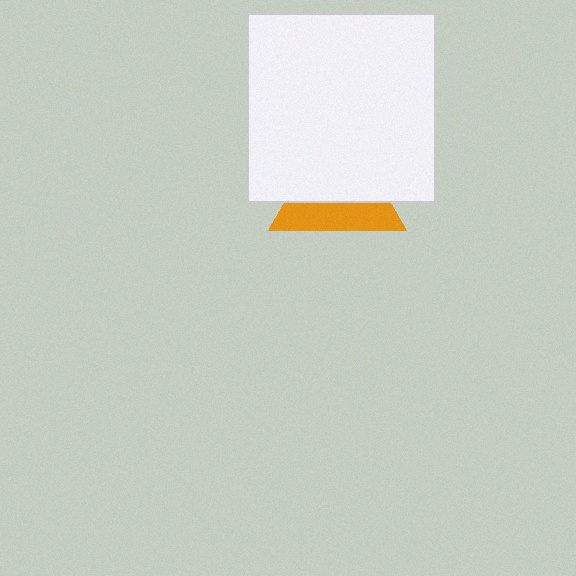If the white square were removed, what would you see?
You would see the complete orange triangle.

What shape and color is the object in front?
The object in front is a white square.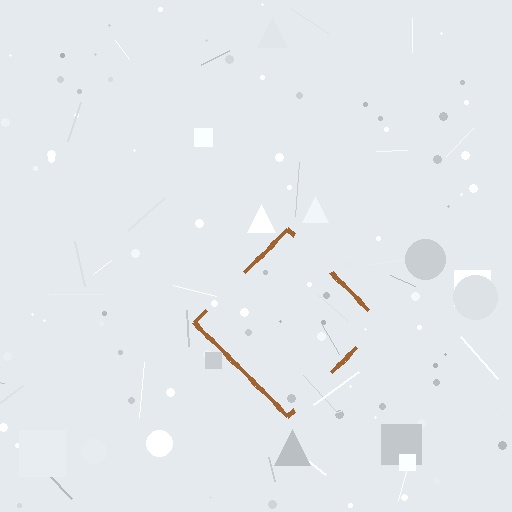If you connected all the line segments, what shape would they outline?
They would outline a diamond.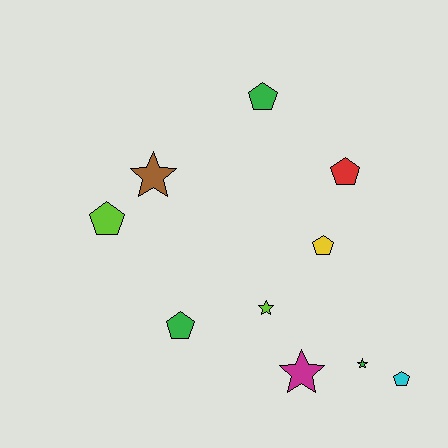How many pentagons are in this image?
There are 6 pentagons.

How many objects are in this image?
There are 10 objects.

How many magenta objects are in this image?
There is 1 magenta object.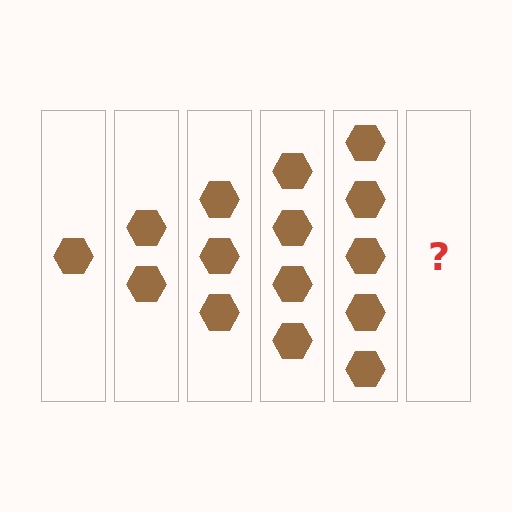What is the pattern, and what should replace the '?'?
The pattern is that each step adds one more hexagon. The '?' should be 6 hexagons.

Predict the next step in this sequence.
The next step is 6 hexagons.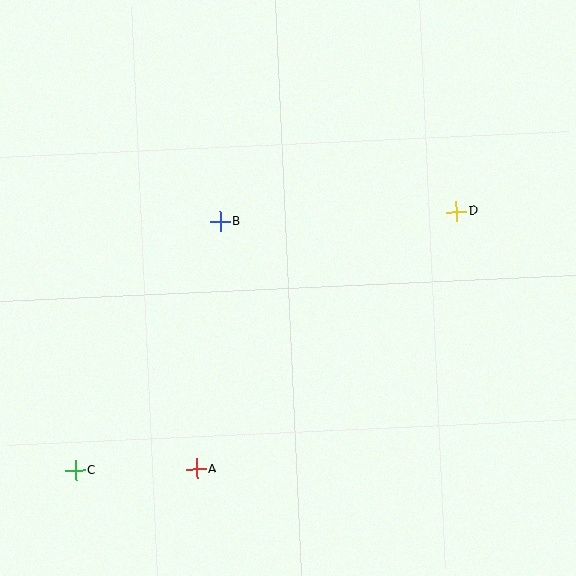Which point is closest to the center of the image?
Point B at (220, 222) is closest to the center.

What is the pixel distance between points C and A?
The distance between C and A is 121 pixels.